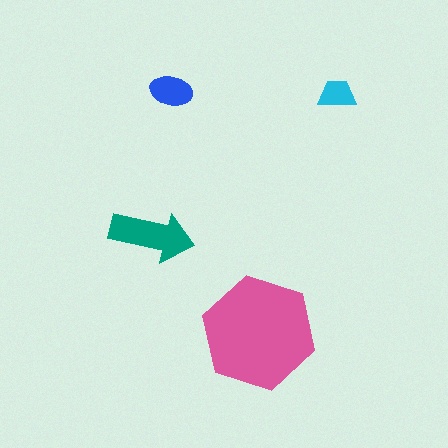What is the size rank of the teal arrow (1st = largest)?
2nd.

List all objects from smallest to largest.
The cyan trapezoid, the blue ellipse, the teal arrow, the pink hexagon.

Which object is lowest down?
The pink hexagon is bottommost.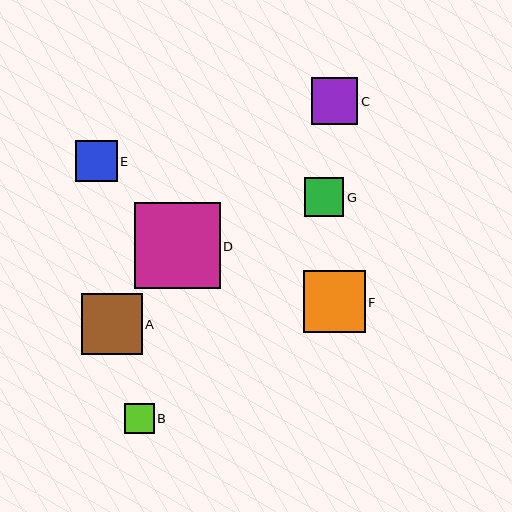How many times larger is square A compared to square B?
Square A is approximately 2.0 times the size of square B.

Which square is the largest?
Square D is the largest with a size of approximately 86 pixels.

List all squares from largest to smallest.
From largest to smallest: D, F, A, C, E, G, B.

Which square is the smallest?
Square B is the smallest with a size of approximately 30 pixels.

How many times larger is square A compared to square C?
Square A is approximately 1.3 times the size of square C.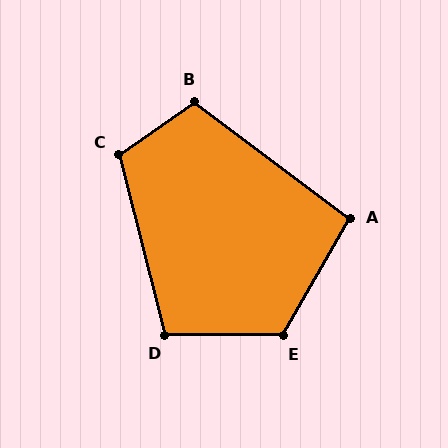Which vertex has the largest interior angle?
E, at approximately 120 degrees.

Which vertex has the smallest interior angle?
A, at approximately 97 degrees.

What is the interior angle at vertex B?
Approximately 108 degrees (obtuse).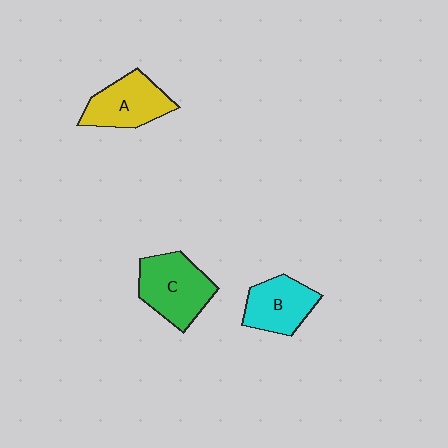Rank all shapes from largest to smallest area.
From largest to smallest: C (green), A (yellow), B (cyan).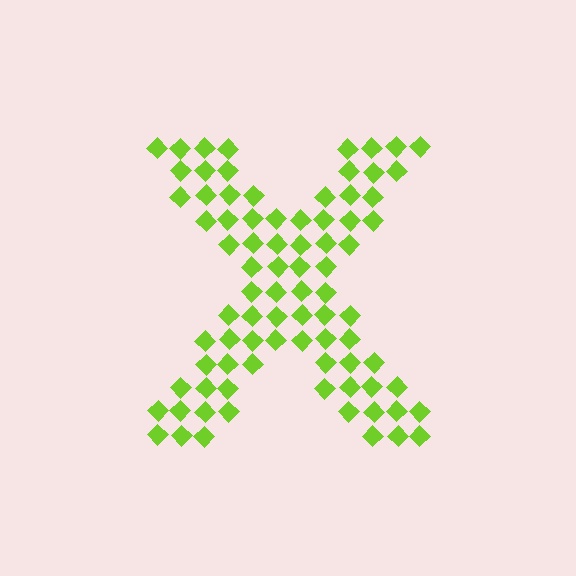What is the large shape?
The large shape is the letter X.